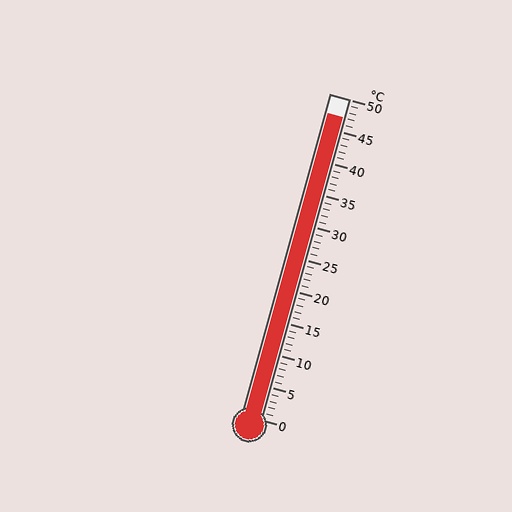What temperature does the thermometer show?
The thermometer shows approximately 47°C.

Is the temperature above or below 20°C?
The temperature is above 20°C.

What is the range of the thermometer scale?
The thermometer scale ranges from 0°C to 50°C.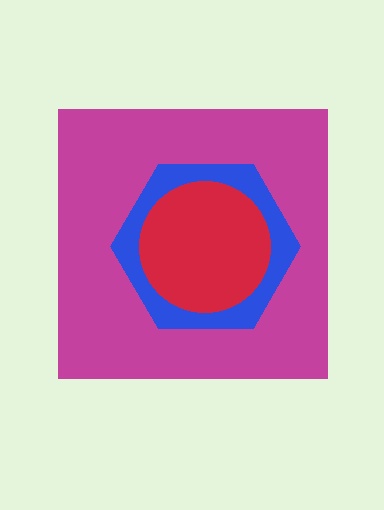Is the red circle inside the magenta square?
Yes.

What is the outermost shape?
The magenta square.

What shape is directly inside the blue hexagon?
The red circle.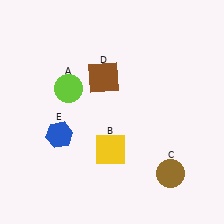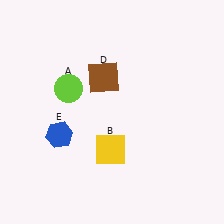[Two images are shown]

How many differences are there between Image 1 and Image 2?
There is 1 difference between the two images.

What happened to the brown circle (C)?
The brown circle (C) was removed in Image 2. It was in the bottom-right area of Image 1.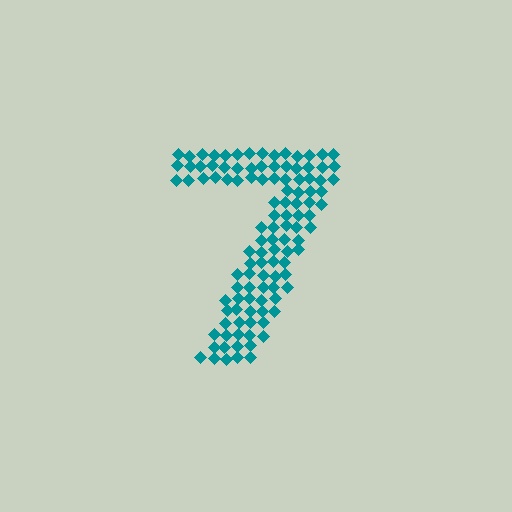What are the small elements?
The small elements are diamonds.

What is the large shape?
The large shape is the digit 7.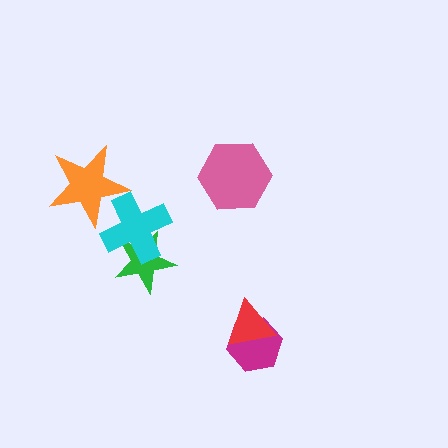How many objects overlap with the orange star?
1 object overlaps with the orange star.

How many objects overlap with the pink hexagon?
0 objects overlap with the pink hexagon.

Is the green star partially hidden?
Yes, it is partially covered by another shape.